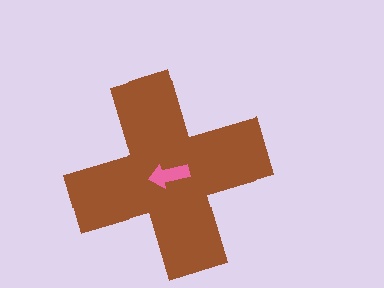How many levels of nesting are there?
2.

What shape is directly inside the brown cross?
The pink arrow.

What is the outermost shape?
The brown cross.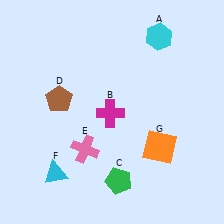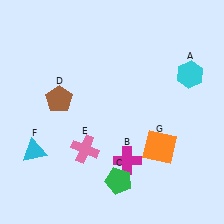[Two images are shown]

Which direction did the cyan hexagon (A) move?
The cyan hexagon (A) moved down.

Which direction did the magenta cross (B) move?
The magenta cross (B) moved down.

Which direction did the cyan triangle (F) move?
The cyan triangle (F) moved up.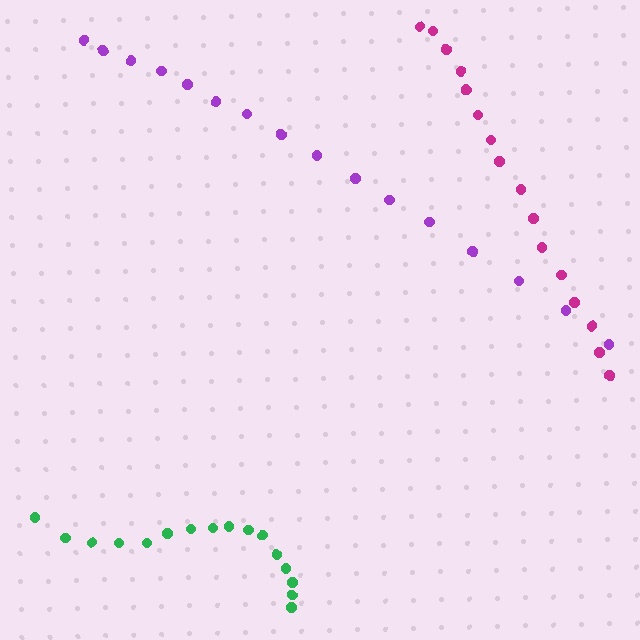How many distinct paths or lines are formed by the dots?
There are 3 distinct paths.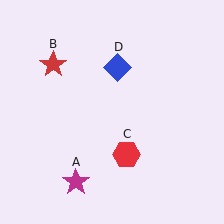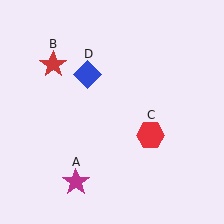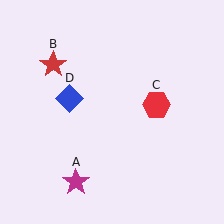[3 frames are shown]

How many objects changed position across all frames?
2 objects changed position: red hexagon (object C), blue diamond (object D).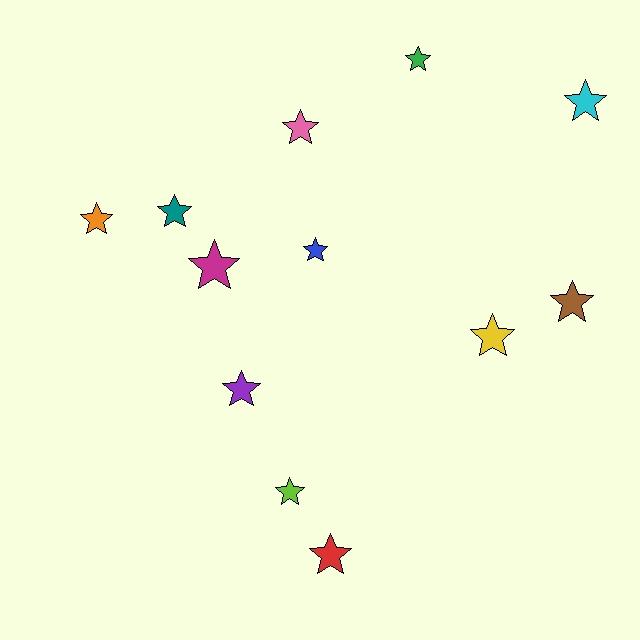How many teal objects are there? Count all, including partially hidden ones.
There is 1 teal object.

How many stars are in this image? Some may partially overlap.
There are 12 stars.